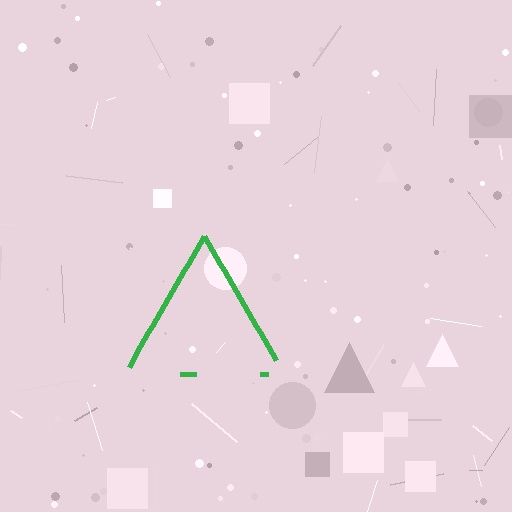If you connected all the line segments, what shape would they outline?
They would outline a triangle.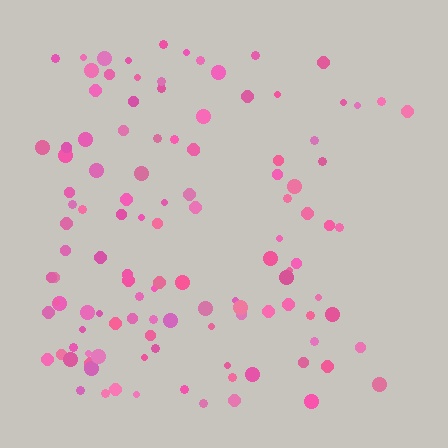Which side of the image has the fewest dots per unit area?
The right.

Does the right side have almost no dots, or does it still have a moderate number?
Still a moderate number, just noticeably fewer than the left.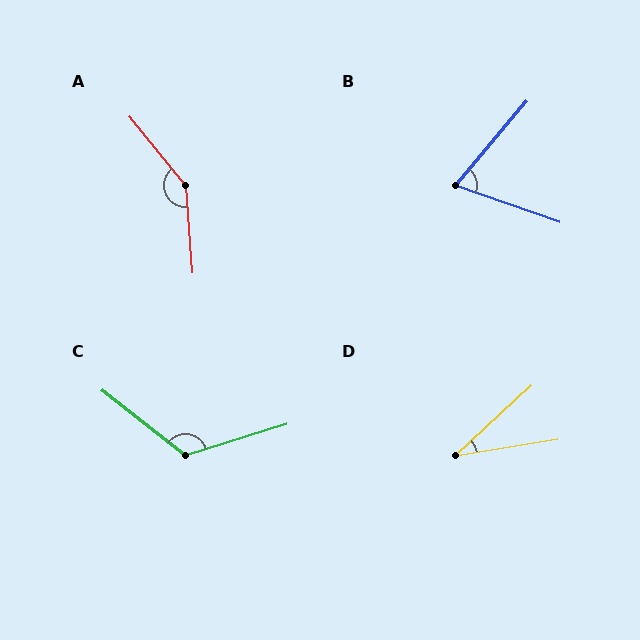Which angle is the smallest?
D, at approximately 34 degrees.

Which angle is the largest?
A, at approximately 146 degrees.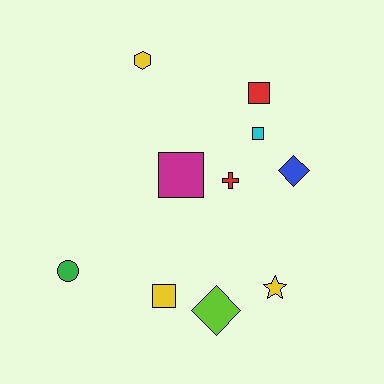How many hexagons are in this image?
There is 1 hexagon.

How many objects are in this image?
There are 10 objects.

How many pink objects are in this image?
There are no pink objects.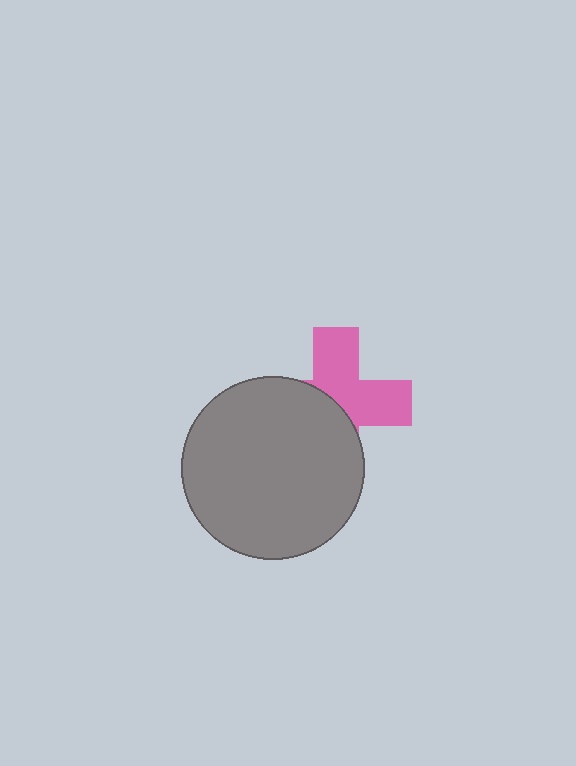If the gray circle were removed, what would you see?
You would see the complete pink cross.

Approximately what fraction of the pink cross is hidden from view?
Roughly 50% of the pink cross is hidden behind the gray circle.